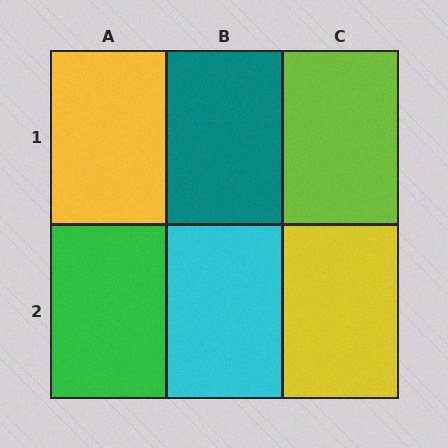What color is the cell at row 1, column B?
Teal.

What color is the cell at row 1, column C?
Lime.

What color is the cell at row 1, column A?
Yellow.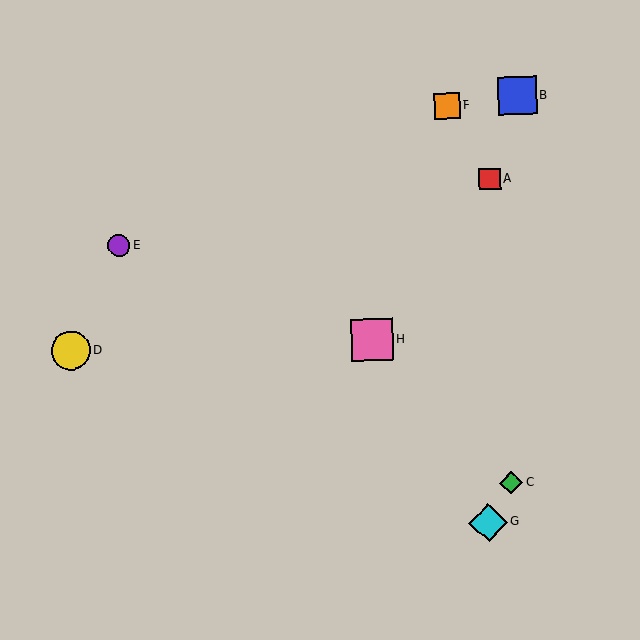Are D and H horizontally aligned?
Yes, both are at y≈350.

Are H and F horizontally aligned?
No, H is at y≈340 and F is at y≈106.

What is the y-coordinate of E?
Object E is at y≈246.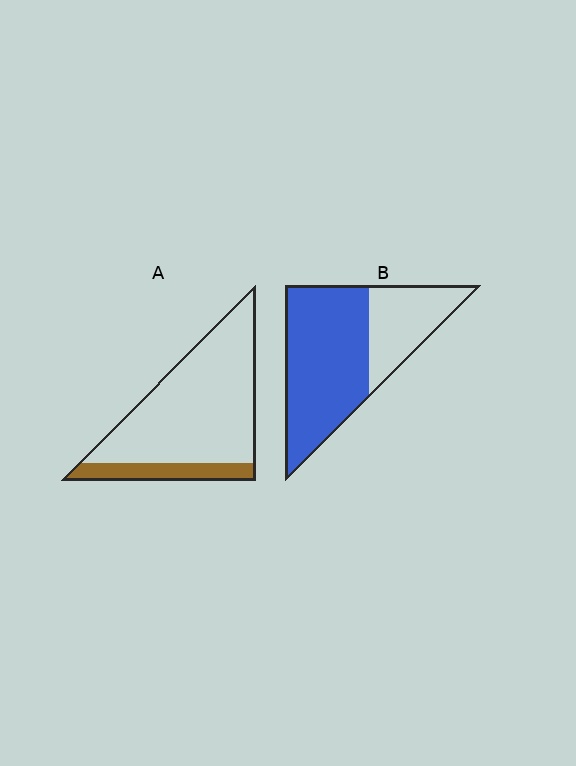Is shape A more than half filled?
No.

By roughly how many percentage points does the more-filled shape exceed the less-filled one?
By roughly 50 percentage points (B over A).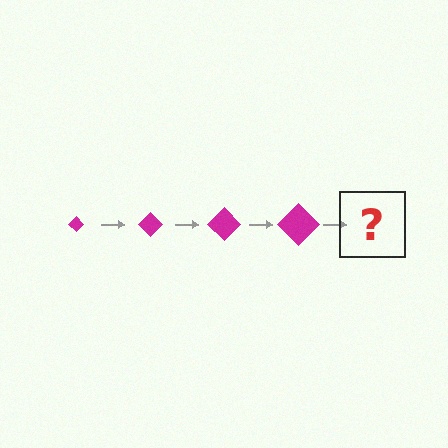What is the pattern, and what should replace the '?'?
The pattern is that the diamond gets progressively larger each step. The '?' should be a magenta diamond, larger than the previous one.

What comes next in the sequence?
The next element should be a magenta diamond, larger than the previous one.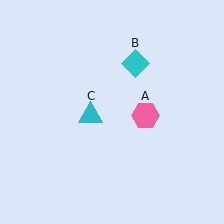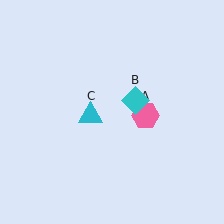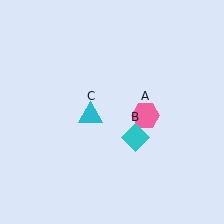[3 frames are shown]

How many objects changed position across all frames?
1 object changed position: cyan diamond (object B).